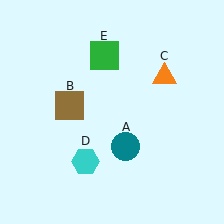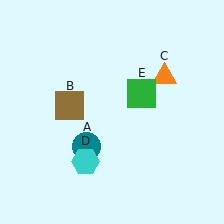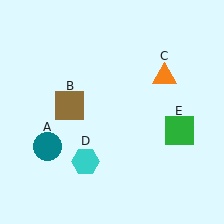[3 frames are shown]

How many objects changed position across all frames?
2 objects changed position: teal circle (object A), green square (object E).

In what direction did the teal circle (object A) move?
The teal circle (object A) moved left.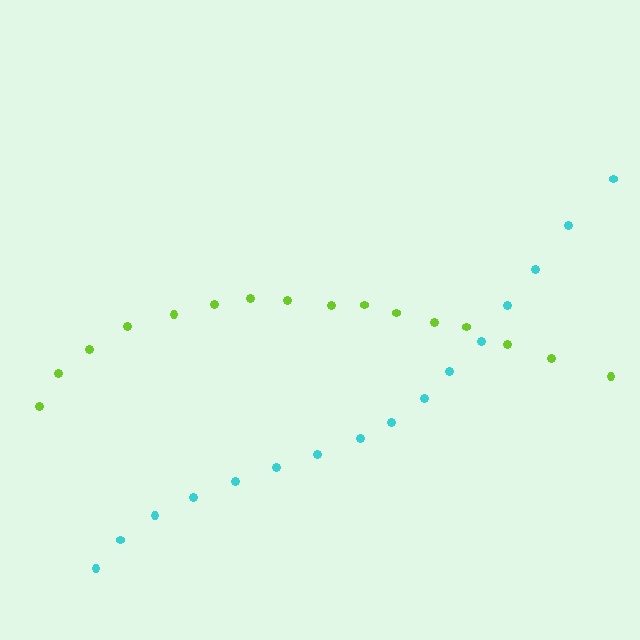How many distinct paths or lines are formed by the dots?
There are 2 distinct paths.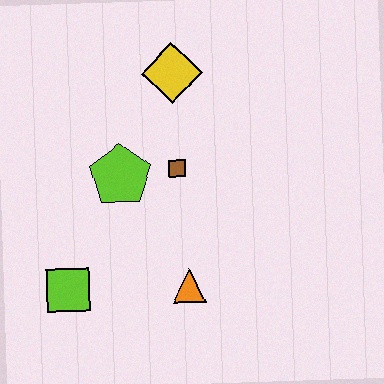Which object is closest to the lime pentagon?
The brown square is closest to the lime pentagon.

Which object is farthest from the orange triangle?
The yellow diamond is farthest from the orange triangle.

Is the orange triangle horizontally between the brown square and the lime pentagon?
No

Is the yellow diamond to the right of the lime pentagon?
Yes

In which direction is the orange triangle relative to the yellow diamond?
The orange triangle is below the yellow diamond.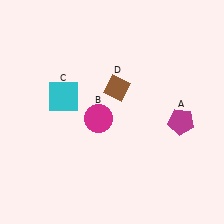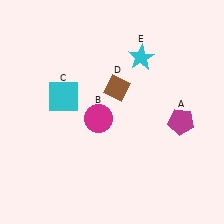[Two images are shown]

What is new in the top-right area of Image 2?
A cyan star (E) was added in the top-right area of Image 2.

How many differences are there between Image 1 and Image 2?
There is 1 difference between the two images.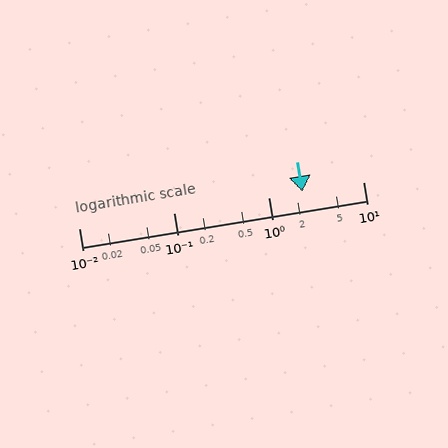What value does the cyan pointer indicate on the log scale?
The pointer indicates approximately 2.3.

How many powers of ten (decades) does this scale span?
The scale spans 3 decades, from 0.01 to 10.